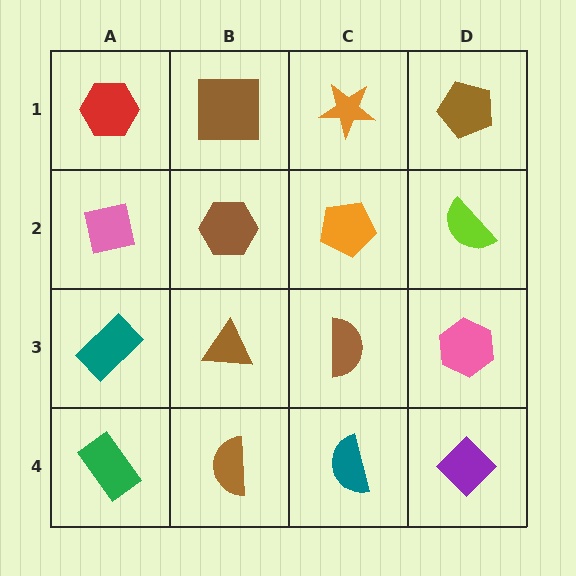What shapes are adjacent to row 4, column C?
A brown semicircle (row 3, column C), a brown semicircle (row 4, column B), a purple diamond (row 4, column D).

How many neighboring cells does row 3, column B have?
4.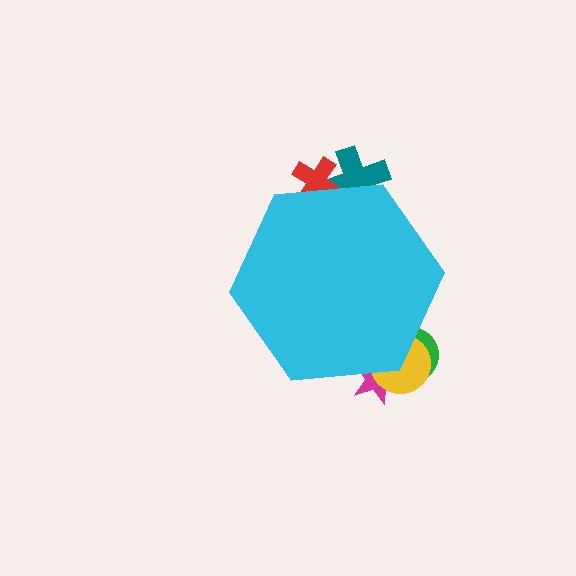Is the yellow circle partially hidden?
Yes, the yellow circle is partially hidden behind the cyan hexagon.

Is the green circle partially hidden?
Yes, the green circle is partially hidden behind the cyan hexagon.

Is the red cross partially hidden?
Yes, the red cross is partially hidden behind the cyan hexagon.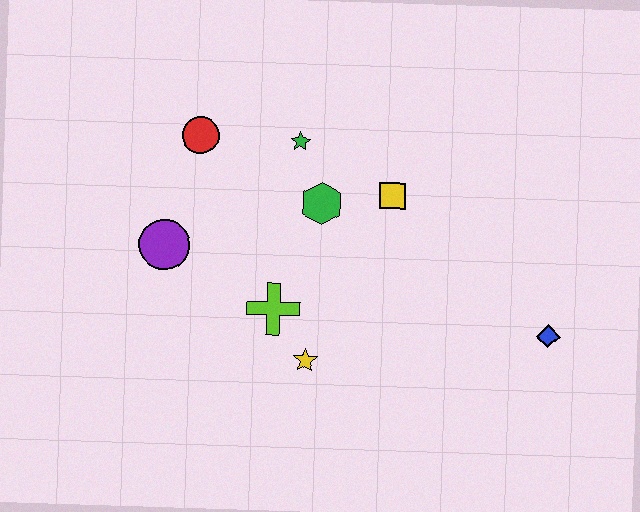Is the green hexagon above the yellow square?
No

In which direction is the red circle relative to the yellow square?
The red circle is to the left of the yellow square.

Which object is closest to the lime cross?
The yellow star is closest to the lime cross.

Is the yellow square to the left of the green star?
No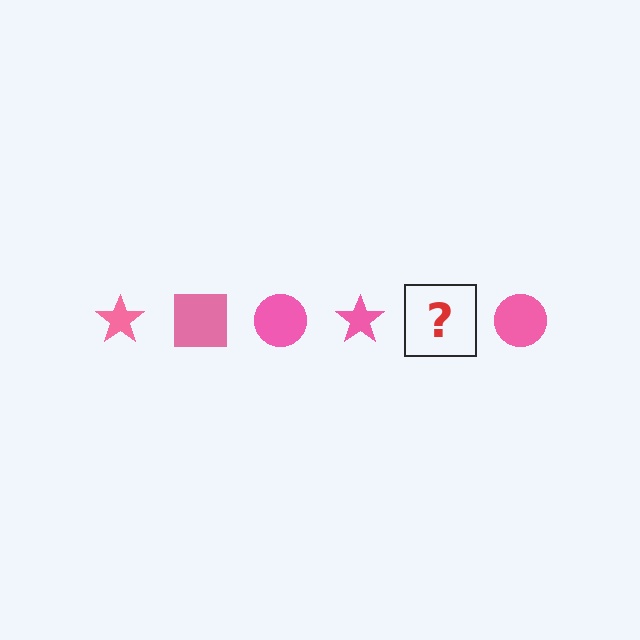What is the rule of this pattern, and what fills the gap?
The rule is that the pattern cycles through star, square, circle shapes in pink. The gap should be filled with a pink square.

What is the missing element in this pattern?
The missing element is a pink square.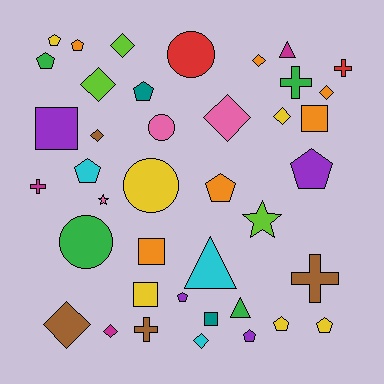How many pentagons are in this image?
There are 11 pentagons.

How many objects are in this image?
There are 40 objects.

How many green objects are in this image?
There are 4 green objects.